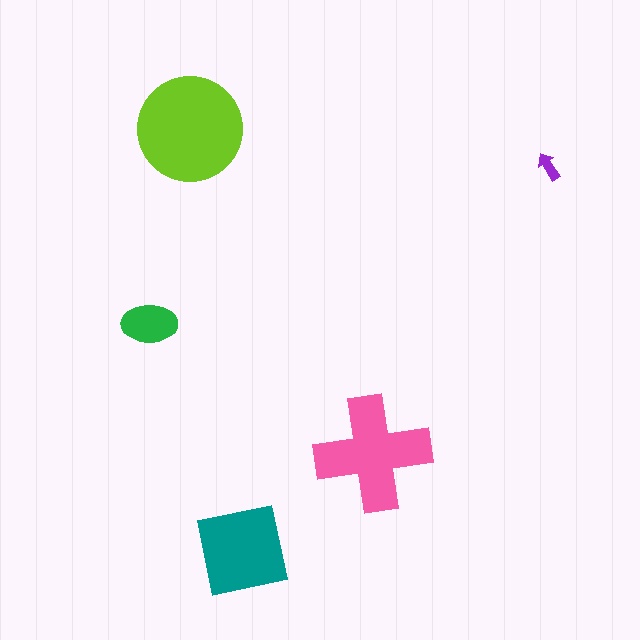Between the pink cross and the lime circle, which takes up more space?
The lime circle.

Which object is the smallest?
The purple arrow.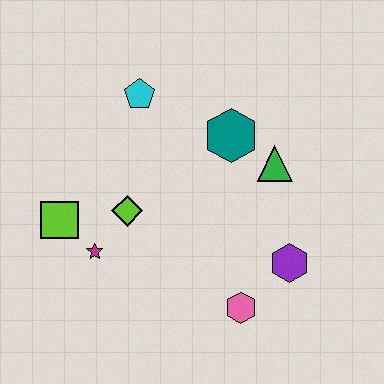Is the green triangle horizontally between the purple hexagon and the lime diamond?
Yes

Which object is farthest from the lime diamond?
The purple hexagon is farthest from the lime diamond.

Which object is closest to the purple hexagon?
The pink hexagon is closest to the purple hexagon.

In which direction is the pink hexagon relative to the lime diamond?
The pink hexagon is to the right of the lime diamond.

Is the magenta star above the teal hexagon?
No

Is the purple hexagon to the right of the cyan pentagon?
Yes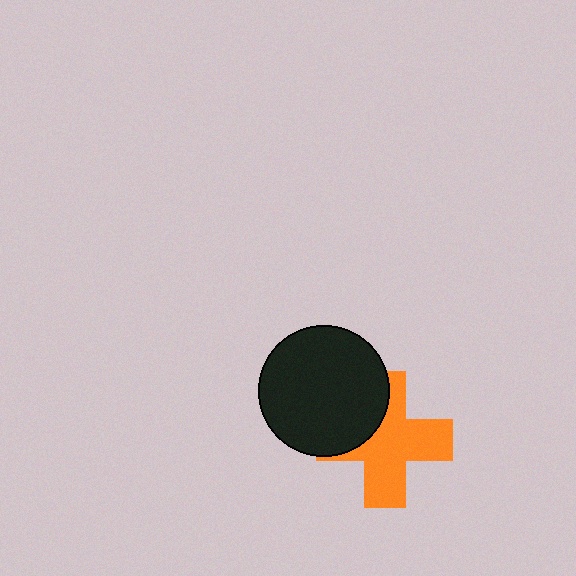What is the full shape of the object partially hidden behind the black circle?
The partially hidden object is an orange cross.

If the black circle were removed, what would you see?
You would see the complete orange cross.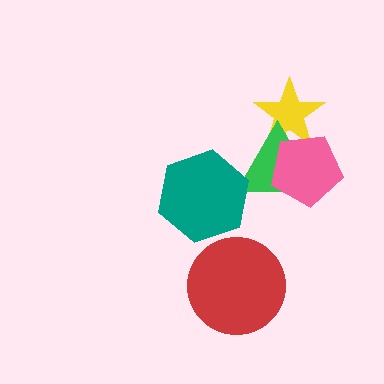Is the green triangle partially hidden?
Yes, it is partially covered by another shape.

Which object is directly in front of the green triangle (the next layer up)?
The pink pentagon is directly in front of the green triangle.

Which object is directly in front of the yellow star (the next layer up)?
The green triangle is directly in front of the yellow star.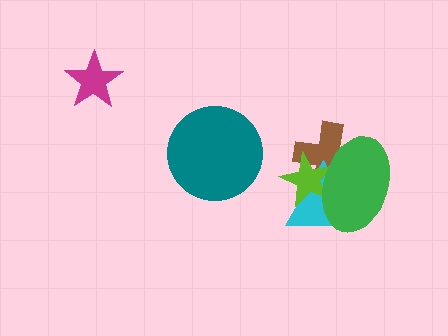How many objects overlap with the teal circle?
0 objects overlap with the teal circle.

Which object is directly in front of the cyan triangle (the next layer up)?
The lime star is directly in front of the cyan triangle.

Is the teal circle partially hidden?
No, no other shape covers it.